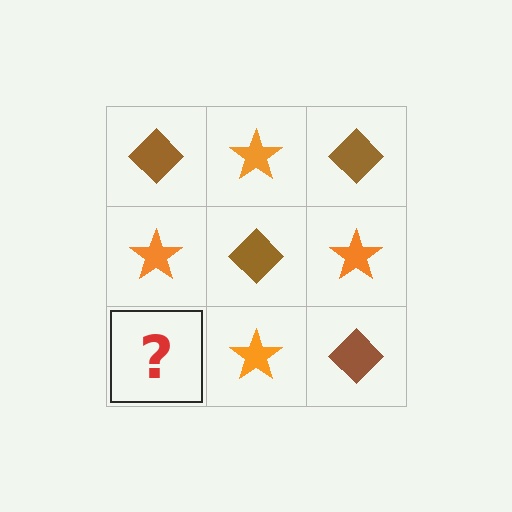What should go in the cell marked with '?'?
The missing cell should contain a brown diamond.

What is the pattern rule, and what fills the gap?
The rule is that it alternates brown diamond and orange star in a checkerboard pattern. The gap should be filled with a brown diamond.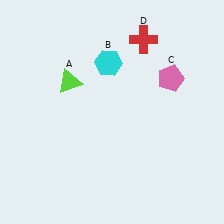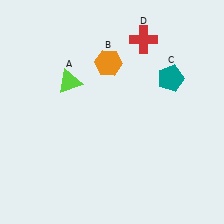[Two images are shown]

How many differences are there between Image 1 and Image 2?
There are 2 differences between the two images.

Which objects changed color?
B changed from cyan to orange. C changed from pink to teal.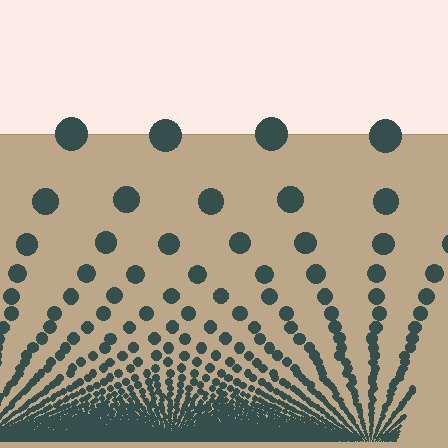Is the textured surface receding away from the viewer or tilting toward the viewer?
The surface appears to tilt toward the viewer. Texture elements get larger and sparser toward the top.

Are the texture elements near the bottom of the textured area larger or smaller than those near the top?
Smaller. The gradient is inverted — elements near the bottom are smaller and denser.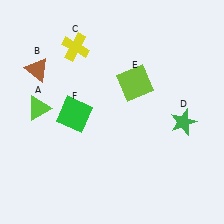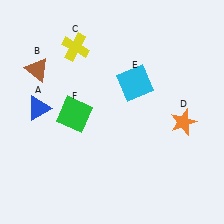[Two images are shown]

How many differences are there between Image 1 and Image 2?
There are 3 differences between the two images.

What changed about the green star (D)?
In Image 1, D is green. In Image 2, it changed to orange.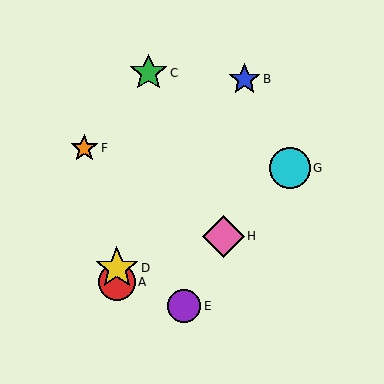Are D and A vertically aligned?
Yes, both are at x≈117.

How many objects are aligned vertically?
2 objects (A, D) are aligned vertically.